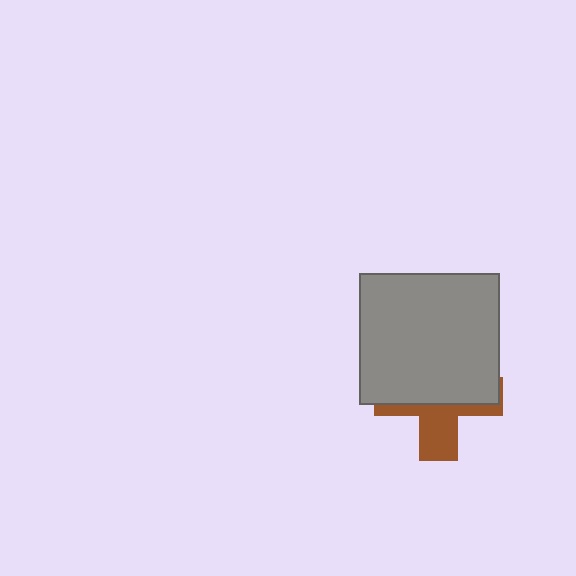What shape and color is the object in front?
The object in front is a gray rectangle.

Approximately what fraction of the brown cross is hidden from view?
Roughly 63% of the brown cross is hidden behind the gray rectangle.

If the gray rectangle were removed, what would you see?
You would see the complete brown cross.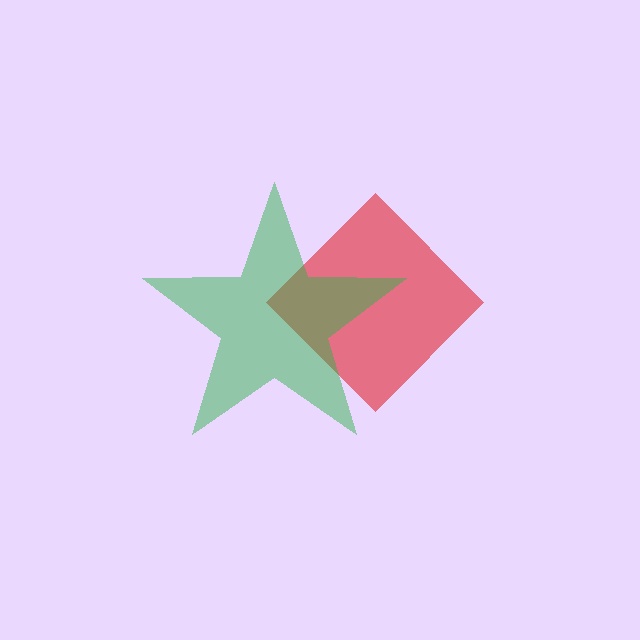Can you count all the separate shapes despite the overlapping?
Yes, there are 2 separate shapes.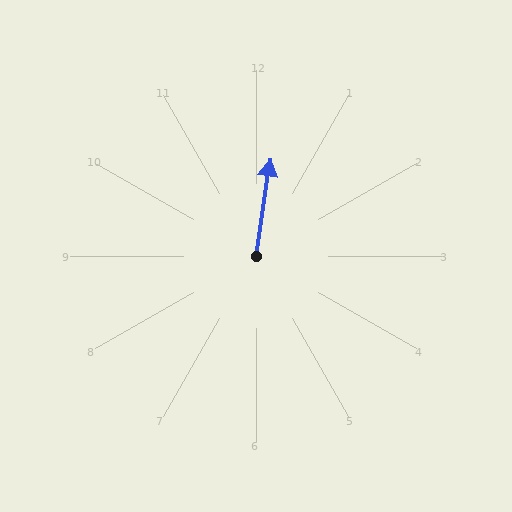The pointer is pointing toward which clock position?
Roughly 12 o'clock.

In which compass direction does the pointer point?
North.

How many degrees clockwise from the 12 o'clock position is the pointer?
Approximately 8 degrees.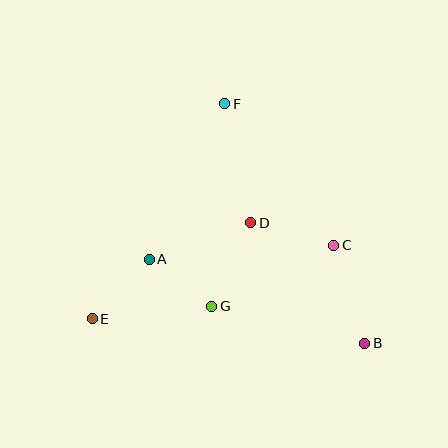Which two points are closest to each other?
Points A and G are closest to each other.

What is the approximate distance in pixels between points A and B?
The distance between A and B is approximately 231 pixels.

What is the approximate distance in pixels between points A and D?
The distance between A and D is approximately 108 pixels.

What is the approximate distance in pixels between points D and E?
The distance between D and E is approximately 185 pixels.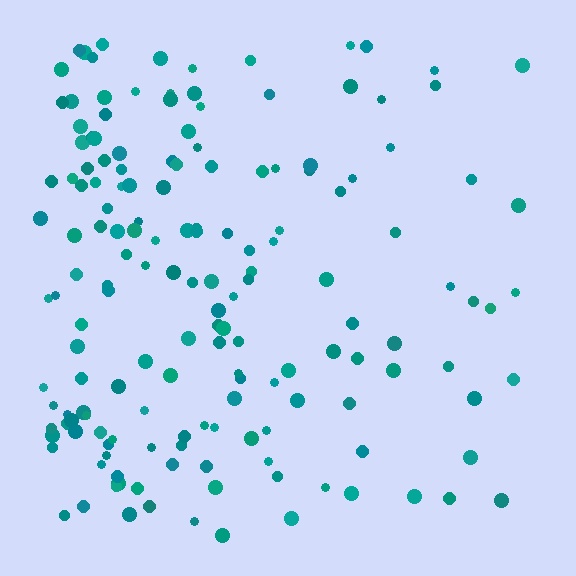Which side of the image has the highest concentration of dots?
The left.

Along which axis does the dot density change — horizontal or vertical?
Horizontal.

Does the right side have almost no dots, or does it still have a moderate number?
Still a moderate number, just noticeably fewer than the left.